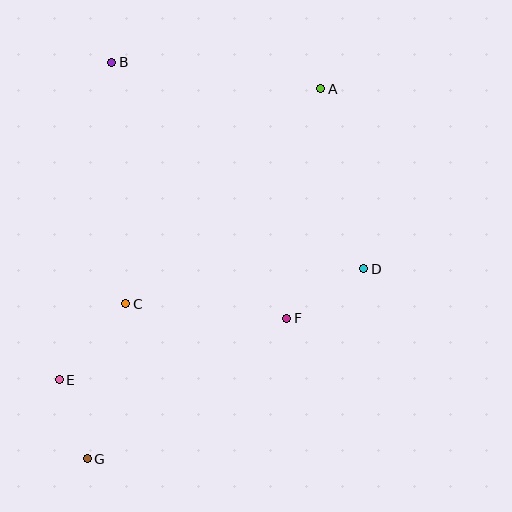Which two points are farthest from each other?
Points A and G are farthest from each other.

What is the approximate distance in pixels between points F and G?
The distance between F and G is approximately 244 pixels.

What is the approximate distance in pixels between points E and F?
The distance between E and F is approximately 236 pixels.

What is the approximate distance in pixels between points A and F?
The distance between A and F is approximately 232 pixels.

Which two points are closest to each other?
Points E and G are closest to each other.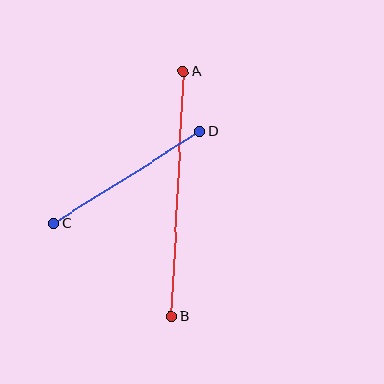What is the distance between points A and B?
The distance is approximately 245 pixels.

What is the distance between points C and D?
The distance is approximately 172 pixels.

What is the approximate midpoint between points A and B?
The midpoint is at approximately (177, 194) pixels.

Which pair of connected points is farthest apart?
Points A and B are farthest apart.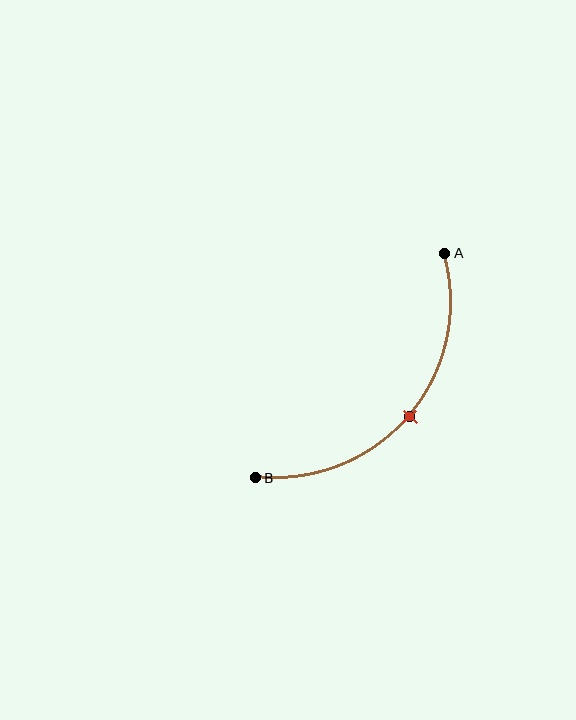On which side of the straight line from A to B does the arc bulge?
The arc bulges below and to the right of the straight line connecting A and B.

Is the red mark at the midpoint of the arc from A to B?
Yes. The red mark lies on the arc at equal arc-length from both A and B — it is the arc midpoint.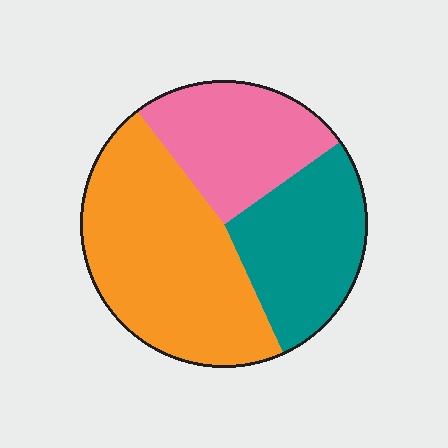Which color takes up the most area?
Orange, at roughly 45%.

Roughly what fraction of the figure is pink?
Pink covers 26% of the figure.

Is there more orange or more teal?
Orange.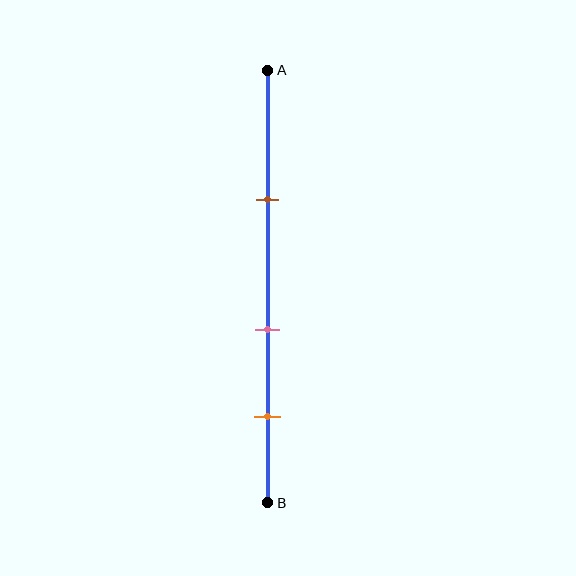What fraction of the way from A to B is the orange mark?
The orange mark is approximately 80% (0.8) of the way from A to B.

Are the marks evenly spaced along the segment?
Yes, the marks are approximately evenly spaced.